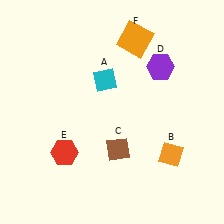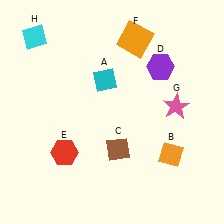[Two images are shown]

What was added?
A pink star (G), a cyan diamond (H) were added in Image 2.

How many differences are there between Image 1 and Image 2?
There are 2 differences between the two images.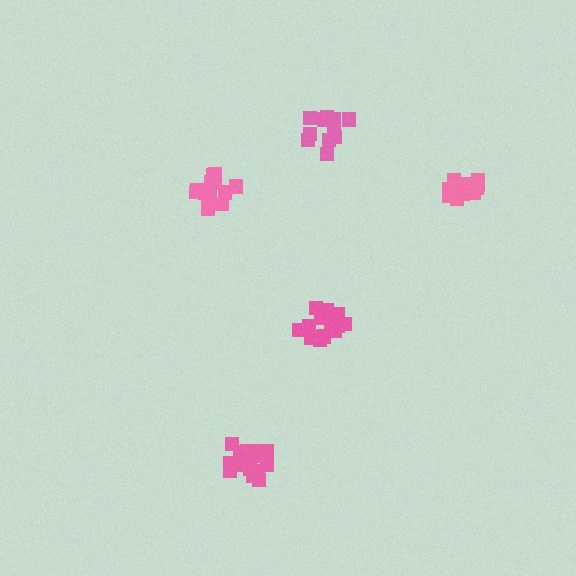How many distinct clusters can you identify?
There are 5 distinct clusters.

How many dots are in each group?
Group 1: 15 dots, Group 2: 15 dots, Group 3: 12 dots, Group 4: 16 dots, Group 5: 11 dots (69 total).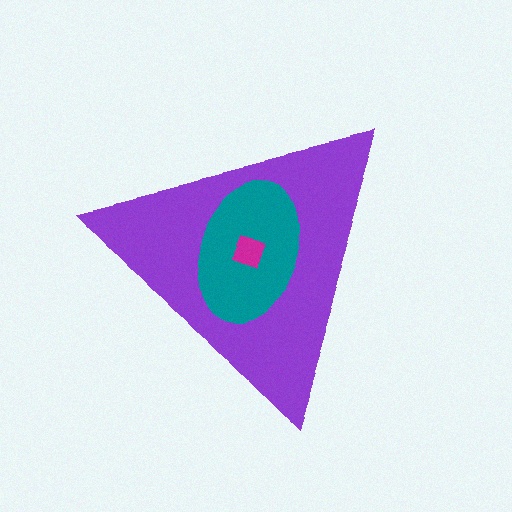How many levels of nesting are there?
3.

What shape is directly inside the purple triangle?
The teal ellipse.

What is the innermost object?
The magenta diamond.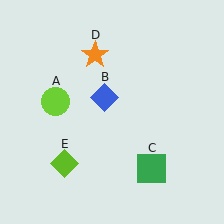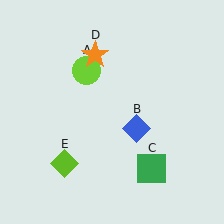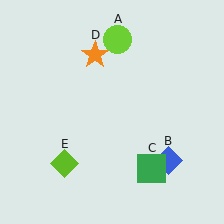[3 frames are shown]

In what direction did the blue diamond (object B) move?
The blue diamond (object B) moved down and to the right.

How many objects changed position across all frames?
2 objects changed position: lime circle (object A), blue diamond (object B).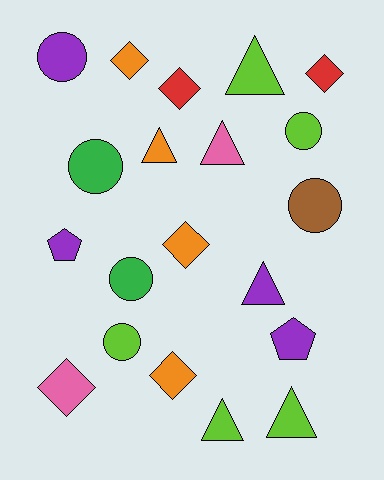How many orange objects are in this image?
There are 4 orange objects.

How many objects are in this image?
There are 20 objects.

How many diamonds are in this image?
There are 6 diamonds.